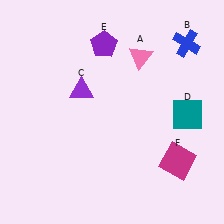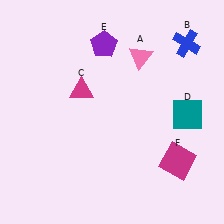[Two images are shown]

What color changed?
The triangle (C) changed from purple in Image 1 to magenta in Image 2.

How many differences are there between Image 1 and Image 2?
There is 1 difference between the two images.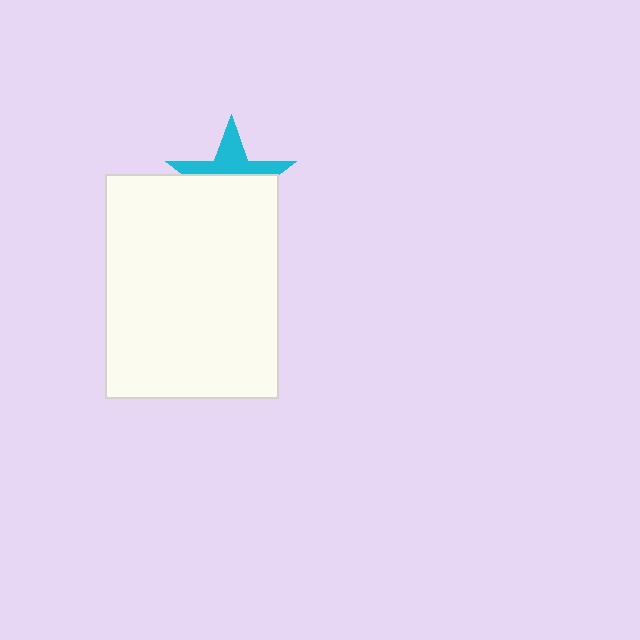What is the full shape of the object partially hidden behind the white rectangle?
The partially hidden object is a cyan star.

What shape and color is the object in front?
The object in front is a white rectangle.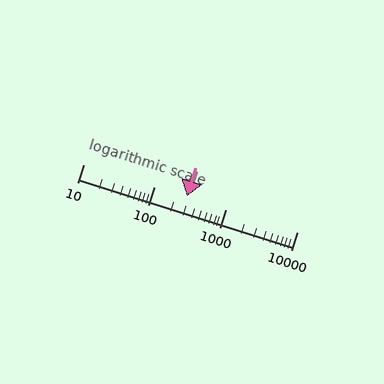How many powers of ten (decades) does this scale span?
The scale spans 3 decades, from 10 to 10000.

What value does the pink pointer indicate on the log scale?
The pointer indicates approximately 280.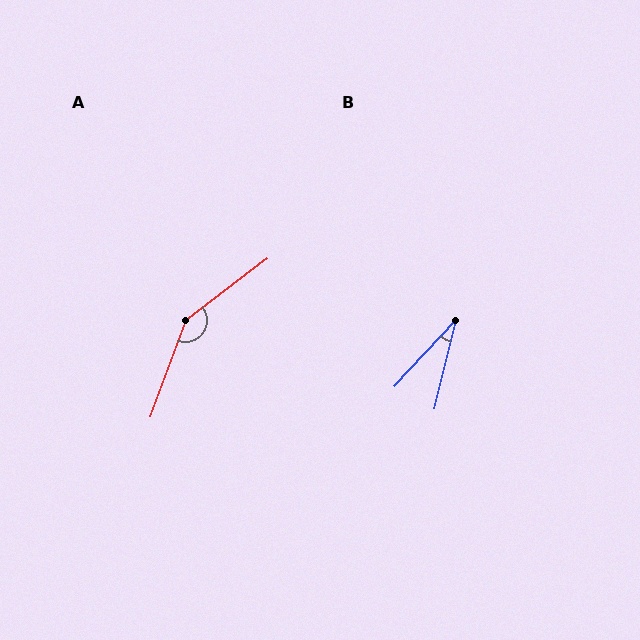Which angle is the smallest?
B, at approximately 29 degrees.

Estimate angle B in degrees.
Approximately 29 degrees.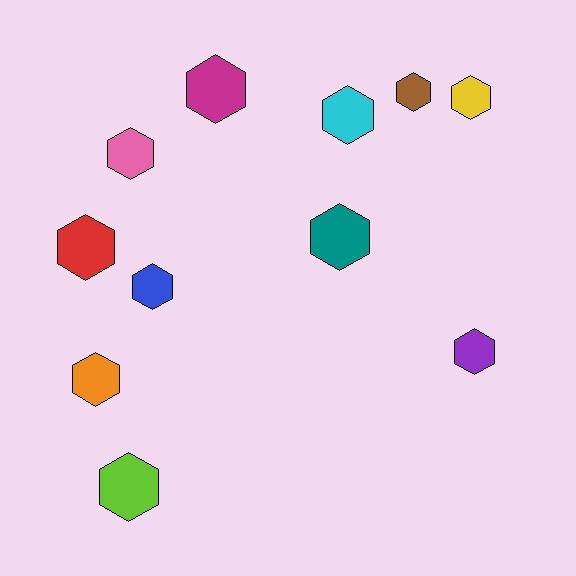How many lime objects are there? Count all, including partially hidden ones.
There is 1 lime object.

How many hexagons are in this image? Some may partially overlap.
There are 11 hexagons.